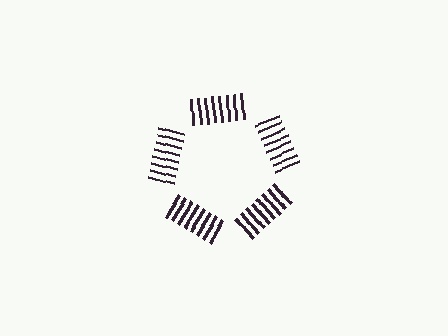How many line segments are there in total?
40 — 8 along each of the 5 edges.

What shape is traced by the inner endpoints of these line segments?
An illusory pentagon — the line segments terminate on its edges but no continuous stroke is drawn.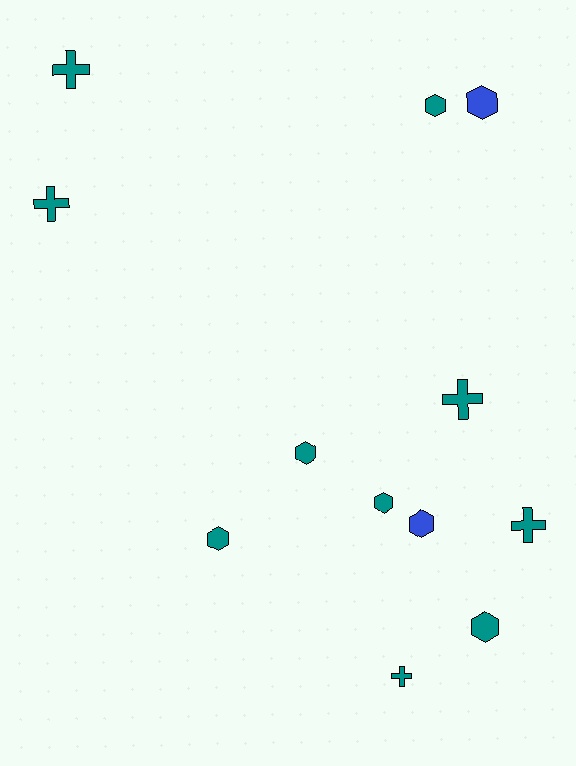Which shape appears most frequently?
Hexagon, with 7 objects.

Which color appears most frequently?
Teal, with 10 objects.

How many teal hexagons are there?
There are 5 teal hexagons.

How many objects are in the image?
There are 12 objects.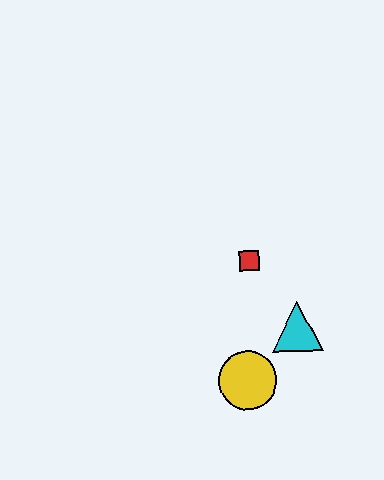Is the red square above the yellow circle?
Yes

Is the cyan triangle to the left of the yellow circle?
No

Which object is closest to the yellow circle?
The cyan triangle is closest to the yellow circle.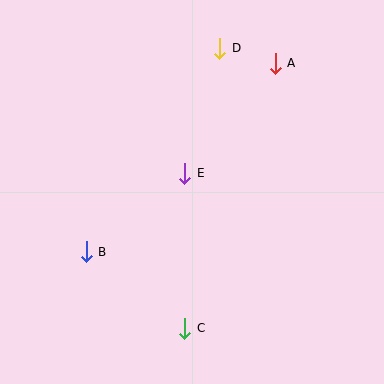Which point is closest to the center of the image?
Point E at (185, 173) is closest to the center.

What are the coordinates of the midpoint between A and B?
The midpoint between A and B is at (181, 158).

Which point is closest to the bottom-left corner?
Point B is closest to the bottom-left corner.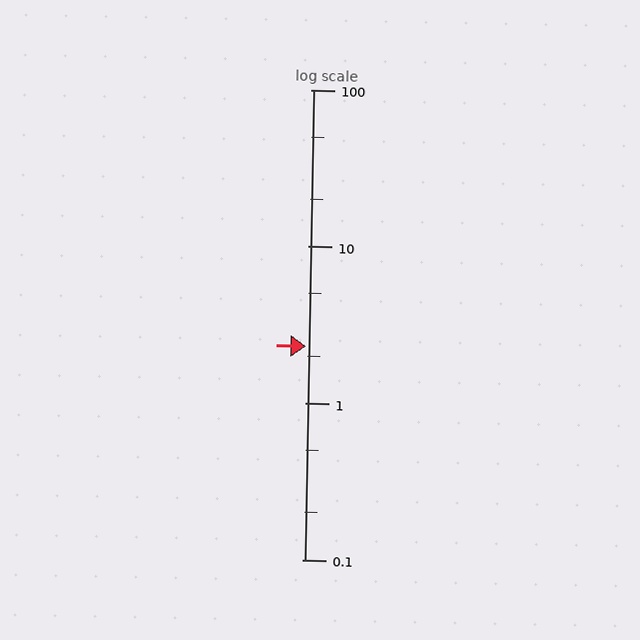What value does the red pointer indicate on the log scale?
The pointer indicates approximately 2.3.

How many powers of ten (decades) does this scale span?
The scale spans 3 decades, from 0.1 to 100.